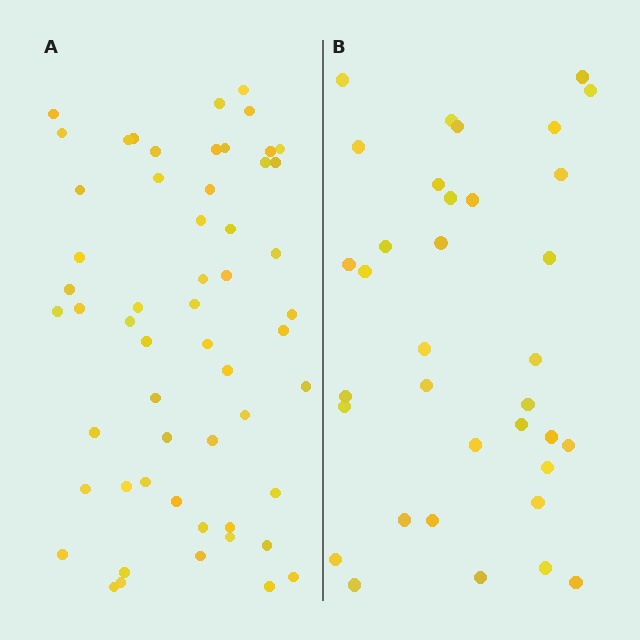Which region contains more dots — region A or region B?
Region A (the left region) has more dots.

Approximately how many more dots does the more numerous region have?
Region A has approximately 20 more dots than region B.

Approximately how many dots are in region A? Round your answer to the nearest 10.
About 60 dots. (The exact count is 56, which rounds to 60.)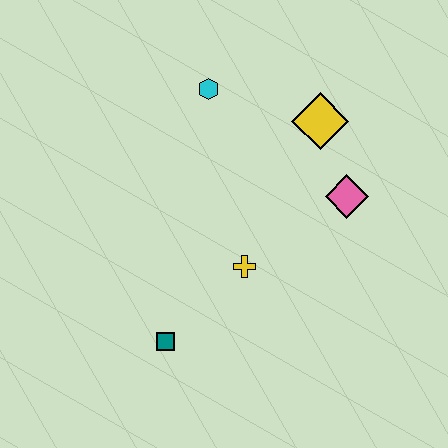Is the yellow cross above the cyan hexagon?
No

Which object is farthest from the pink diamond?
The teal square is farthest from the pink diamond.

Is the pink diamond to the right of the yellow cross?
Yes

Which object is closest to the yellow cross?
The teal square is closest to the yellow cross.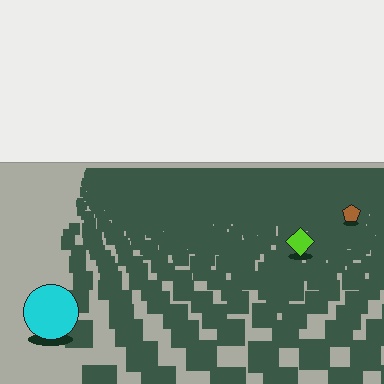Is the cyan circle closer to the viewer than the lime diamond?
Yes. The cyan circle is closer — you can tell from the texture gradient: the ground texture is coarser near it.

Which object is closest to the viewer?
The cyan circle is closest. The texture marks near it are larger and more spread out.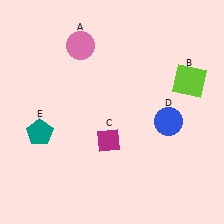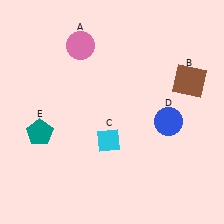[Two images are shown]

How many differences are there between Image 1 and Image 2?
There are 2 differences between the two images.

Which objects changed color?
B changed from lime to brown. C changed from magenta to cyan.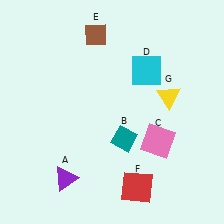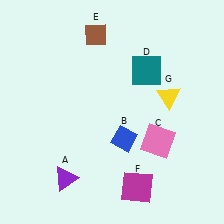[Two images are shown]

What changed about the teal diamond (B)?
In Image 1, B is teal. In Image 2, it changed to blue.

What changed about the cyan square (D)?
In Image 1, D is cyan. In Image 2, it changed to teal.